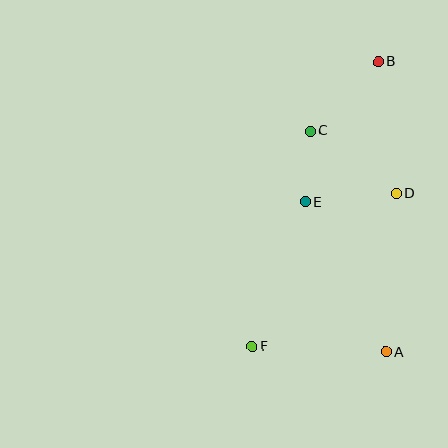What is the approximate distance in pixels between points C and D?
The distance between C and D is approximately 106 pixels.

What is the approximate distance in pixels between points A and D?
The distance between A and D is approximately 159 pixels.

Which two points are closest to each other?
Points C and E are closest to each other.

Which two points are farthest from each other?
Points B and F are farthest from each other.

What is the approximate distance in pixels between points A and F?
The distance between A and F is approximately 134 pixels.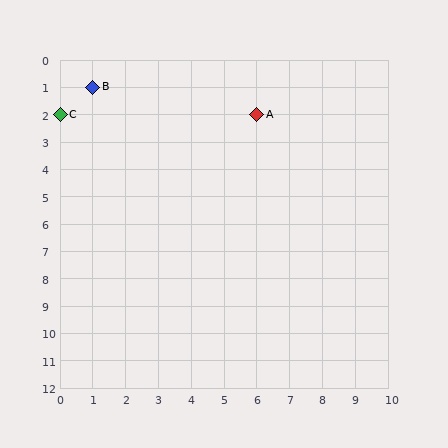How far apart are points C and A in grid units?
Points C and A are 6 columns apart.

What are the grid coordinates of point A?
Point A is at grid coordinates (6, 2).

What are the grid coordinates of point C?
Point C is at grid coordinates (0, 2).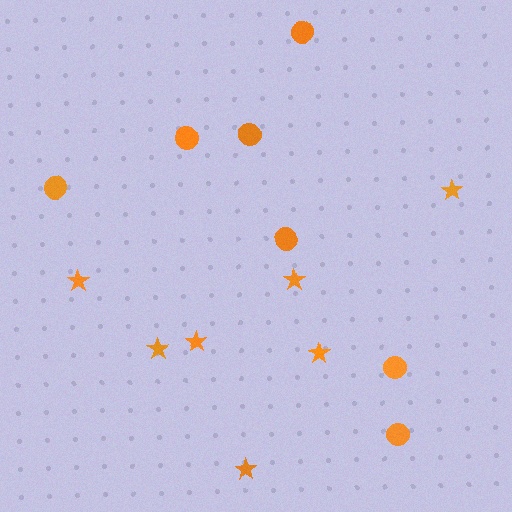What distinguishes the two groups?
There are 2 groups: one group of circles (7) and one group of stars (7).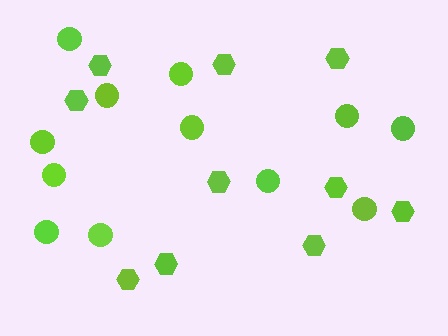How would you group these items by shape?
There are 2 groups: one group of hexagons (10) and one group of circles (12).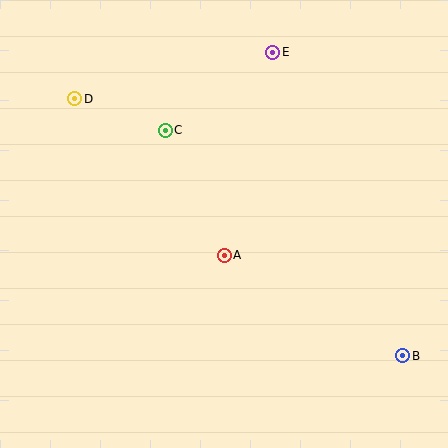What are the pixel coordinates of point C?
Point C is at (165, 130).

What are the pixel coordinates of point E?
Point E is at (273, 52).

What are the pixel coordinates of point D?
Point D is at (75, 99).